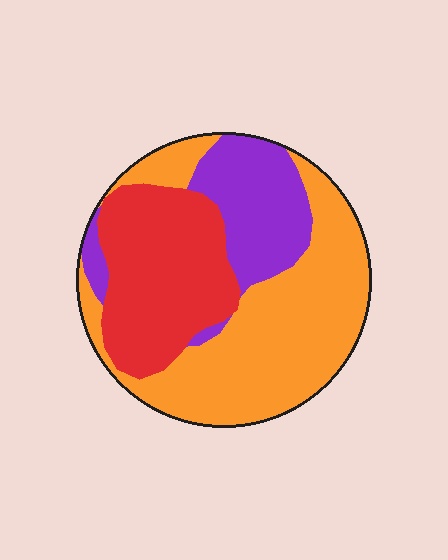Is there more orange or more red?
Orange.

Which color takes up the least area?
Purple, at roughly 20%.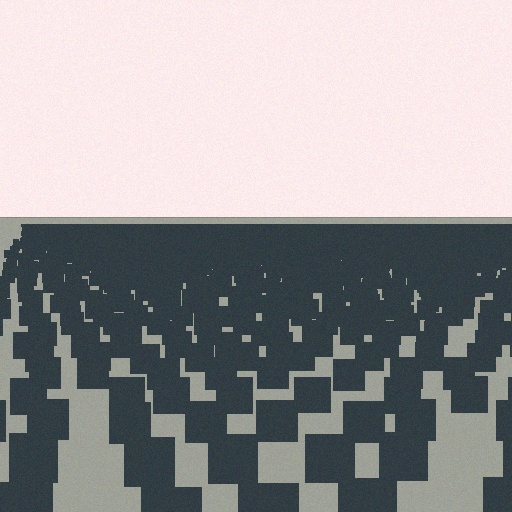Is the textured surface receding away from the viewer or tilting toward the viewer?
The surface is receding away from the viewer. Texture elements get smaller and denser toward the top.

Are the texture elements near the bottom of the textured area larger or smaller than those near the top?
Larger. Near the bottom, elements are closer to the viewer and appear at a bigger on-screen size.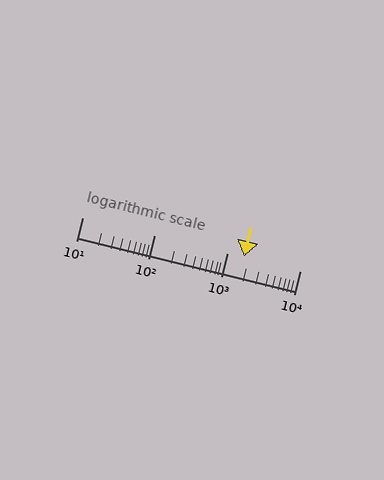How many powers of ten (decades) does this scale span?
The scale spans 3 decades, from 10 to 10000.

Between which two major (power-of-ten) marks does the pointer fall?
The pointer is between 1000 and 10000.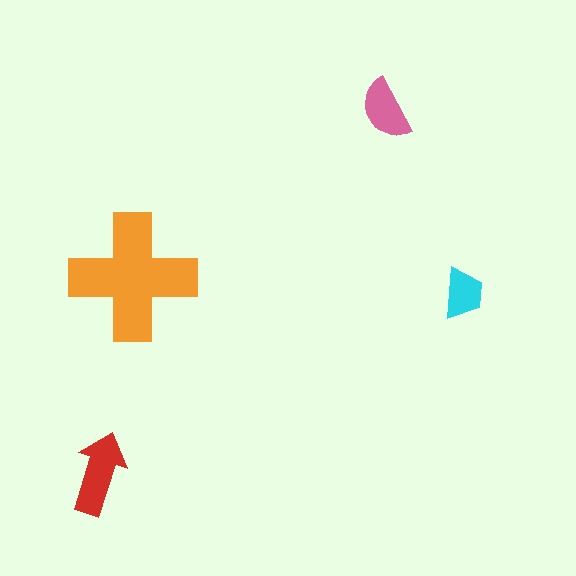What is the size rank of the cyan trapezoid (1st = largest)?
4th.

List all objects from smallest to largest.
The cyan trapezoid, the pink semicircle, the red arrow, the orange cross.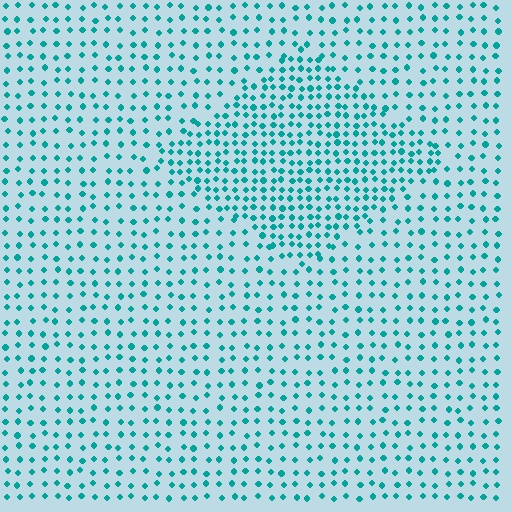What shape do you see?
I see a diamond.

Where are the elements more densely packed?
The elements are more densely packed inside the diamond boundary.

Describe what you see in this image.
The image contains small teal elements arranged at two different densities. A diamond-shaped region is visible where the elements are more densely packed than the surrounding area.